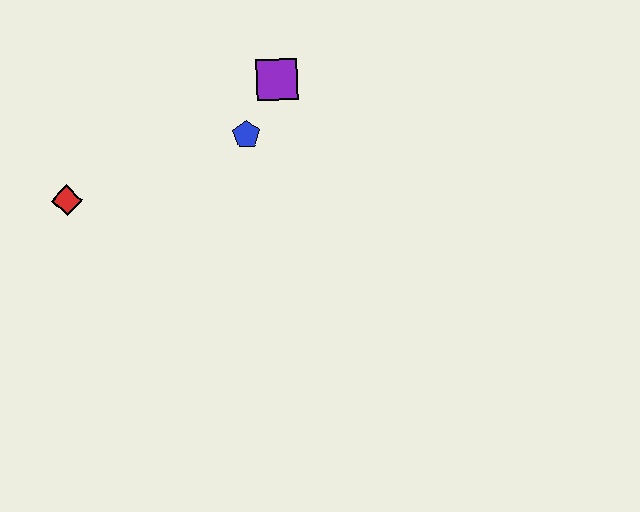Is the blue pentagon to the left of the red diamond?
No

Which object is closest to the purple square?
The blue pentagon is closest to the purple square.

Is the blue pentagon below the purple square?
Yes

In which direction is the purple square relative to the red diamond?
The purple square is to the right of the red diamond.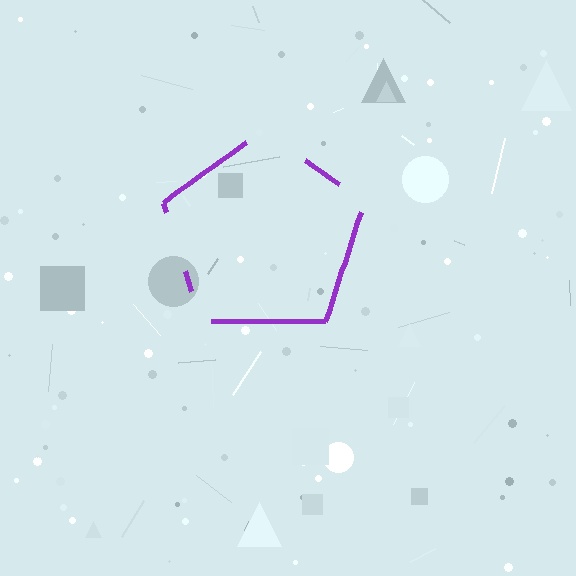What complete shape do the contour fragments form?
The contour fragments form a pentagon.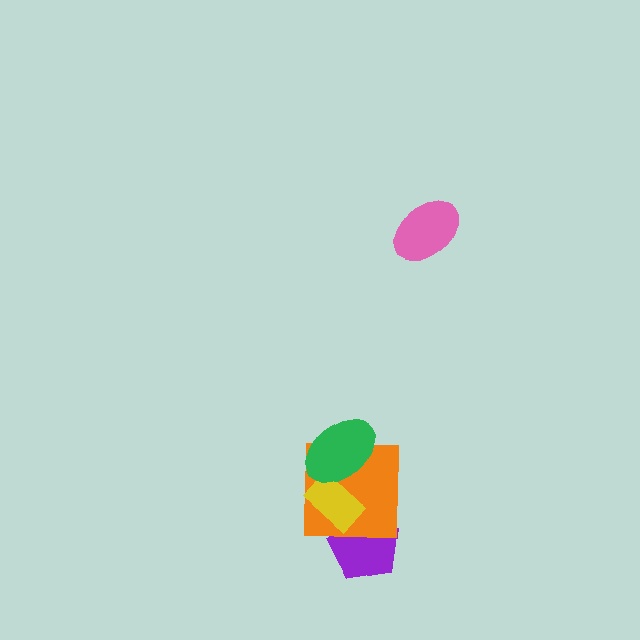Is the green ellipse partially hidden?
No, no other shape covers it.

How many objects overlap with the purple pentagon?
2 objects overlap with the purple pentagon.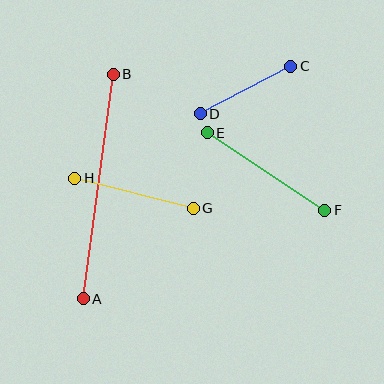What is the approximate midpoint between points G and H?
The midpoint is at approximately (134, 193) pixels.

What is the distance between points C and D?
The distance is approximately 102 pixels.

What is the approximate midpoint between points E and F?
The midpoint is at approximately (266, 172) pixels.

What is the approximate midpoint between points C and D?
The midpoint is at approximately (245, 90) pixels.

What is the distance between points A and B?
The distance is approximately 227 pixels.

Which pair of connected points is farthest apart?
Points A and B are farthest apart.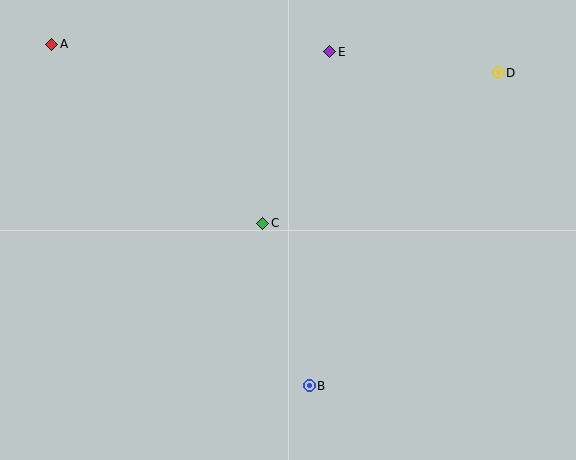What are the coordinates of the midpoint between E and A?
The midpoint between E and A is at (191, 48).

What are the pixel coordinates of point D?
Point D is at (498, 73).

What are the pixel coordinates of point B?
Point B is at (309, 386).